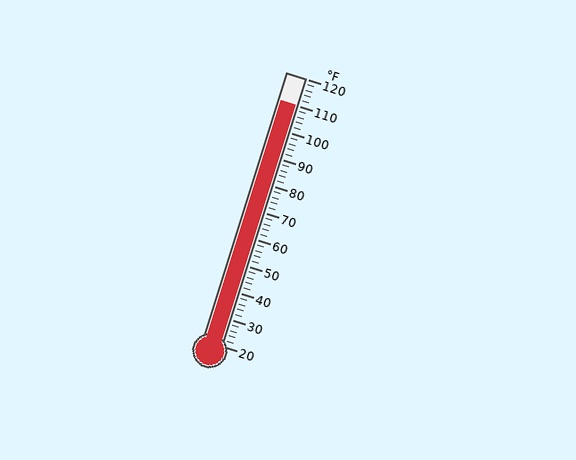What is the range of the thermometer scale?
The thermometer scale ranges from 20°F to 120°F.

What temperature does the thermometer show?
The thermometer shows approximately 110°F.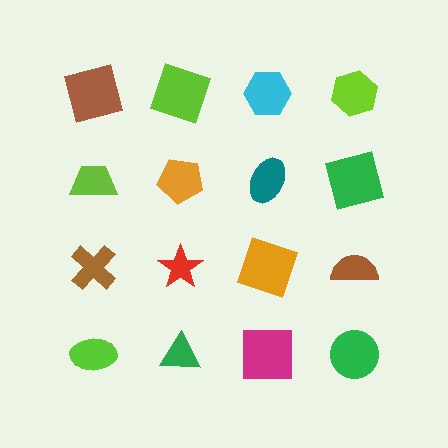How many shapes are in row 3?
4 shapes.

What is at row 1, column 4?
A lime hexagon.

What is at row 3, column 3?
An orange square.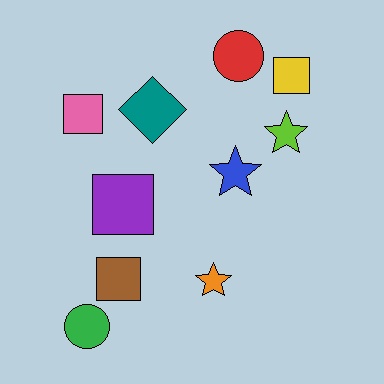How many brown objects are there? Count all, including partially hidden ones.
There is 1 brown object.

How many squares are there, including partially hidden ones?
There are 4 squares.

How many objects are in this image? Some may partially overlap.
There are 10 objects.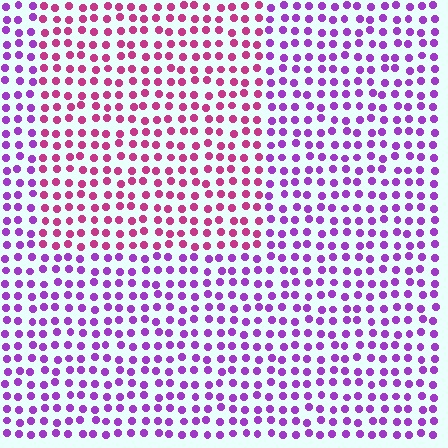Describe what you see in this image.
The image is filled with small purple elements in a uniform arrangement. A rectangle-shaped region is visible where the elements are tinted to a slightly different hue, forming a subtle color boundary.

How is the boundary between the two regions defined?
The boundary is defined purely by a slight shift in hue (about 42 degrees). Spacing, size, and orientation are identical on both sides.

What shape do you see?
I see a rectangle.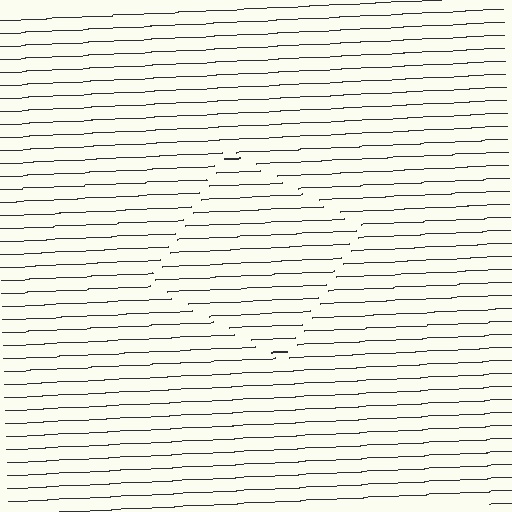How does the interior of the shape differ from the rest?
The interior of the shape contains the same grating, shifted by half a period — the contour is defined by the phase discontinuity where line-ends from the inner and outer gratings abut.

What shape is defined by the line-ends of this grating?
An illusory square. The interior of the shape contains the same grating, shifted by half a period — the contour is defined by the phase discontinuity where line-ends from the inner and outer gratings abut.